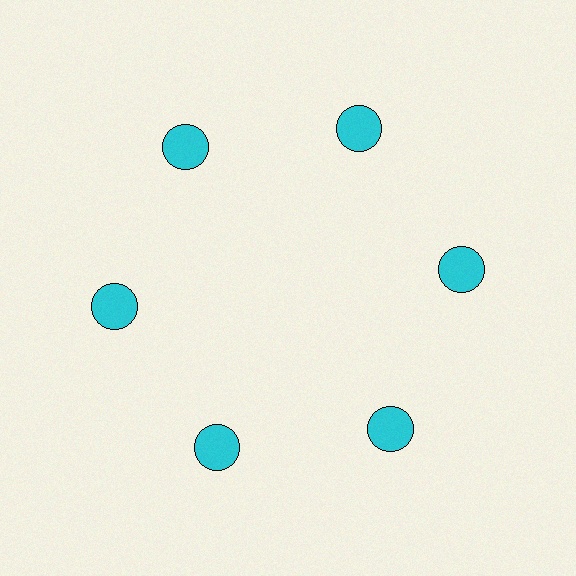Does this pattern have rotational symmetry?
Yes, this pattern has 6-fold rotational symmetry. It looks the same after rotating 60 degrees around the center.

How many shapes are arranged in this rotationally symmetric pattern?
There are 6 shapes, arranged in 6 groups of 1.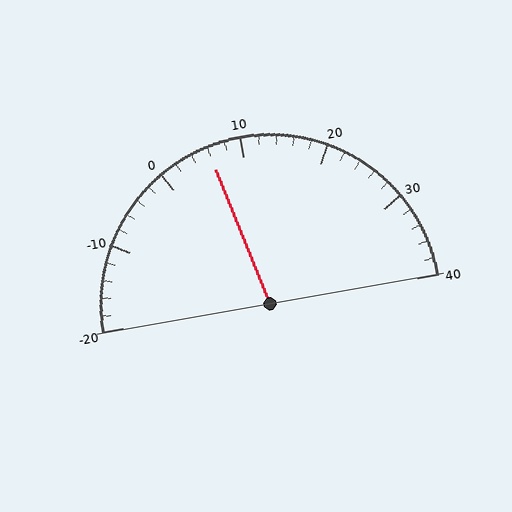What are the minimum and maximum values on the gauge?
The gauge ranges from -20 to 40.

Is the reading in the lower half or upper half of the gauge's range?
The reading is in the lower half of the range (-20 to 40).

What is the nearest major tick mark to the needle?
The nearest major tick mark is 10.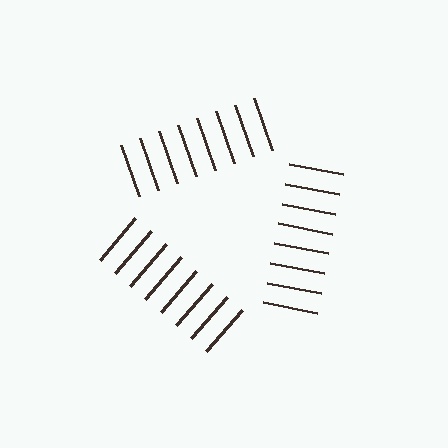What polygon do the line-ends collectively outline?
An illusory triangle — the line segments terminate on its edges but no continuous stroke is drawn.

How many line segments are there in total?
24 — 8 along each of the 3 edges.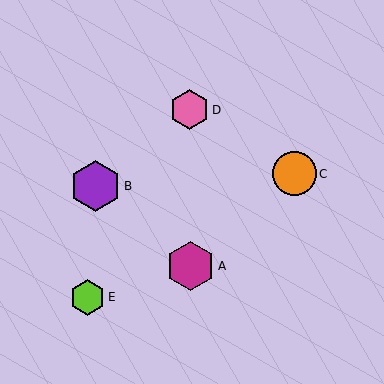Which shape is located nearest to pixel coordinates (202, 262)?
The magenta hexagon (labeled A) at (190, 266) is nearest to that location.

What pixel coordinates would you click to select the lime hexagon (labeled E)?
Click at (88, 297) to select the lime hexagon E.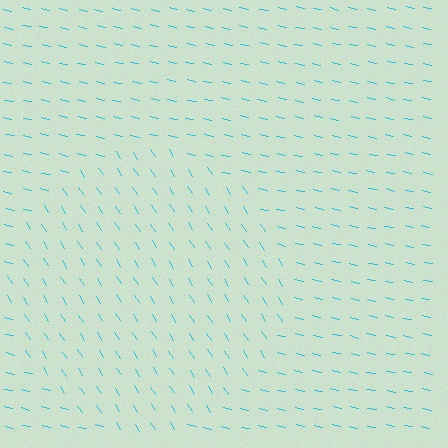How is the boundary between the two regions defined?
The boundary is defined purely by a change in line orientation (approximately 45 degrees difference). All lines are the same color and thickness.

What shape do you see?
I see a circle.